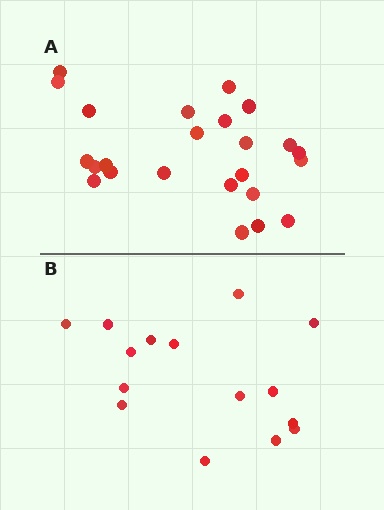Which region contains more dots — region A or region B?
Region A (the top region) has more dots.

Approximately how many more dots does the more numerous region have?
Region A has roughly 8 or so more dots than region B.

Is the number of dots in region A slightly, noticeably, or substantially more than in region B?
Region A has substantially more. The ratio is roughly 1.6 to 1.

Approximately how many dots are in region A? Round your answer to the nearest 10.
About 20 dots. (The exact count is 24, which rounds to 20.)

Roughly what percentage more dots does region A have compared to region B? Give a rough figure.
About 60% more.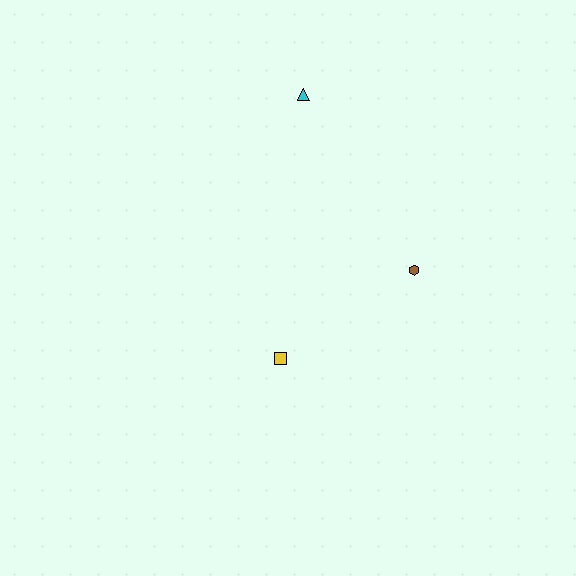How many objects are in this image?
There are 3 objects.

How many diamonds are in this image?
There are no diamonds.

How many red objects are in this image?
There are no red objects.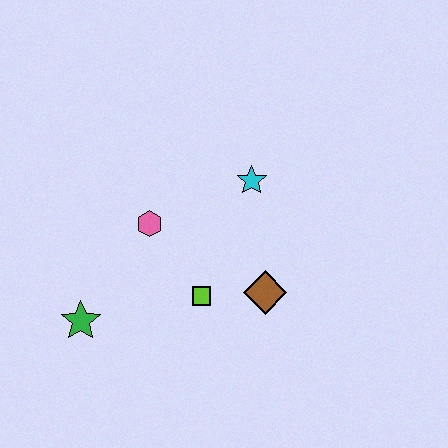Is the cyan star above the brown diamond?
Yes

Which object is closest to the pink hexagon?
The lime square is closest to the pink hexagon.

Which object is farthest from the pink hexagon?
The brown diamond is farthest from the pink hexagon.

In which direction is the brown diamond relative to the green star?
The brown diamond is to the right of the green star.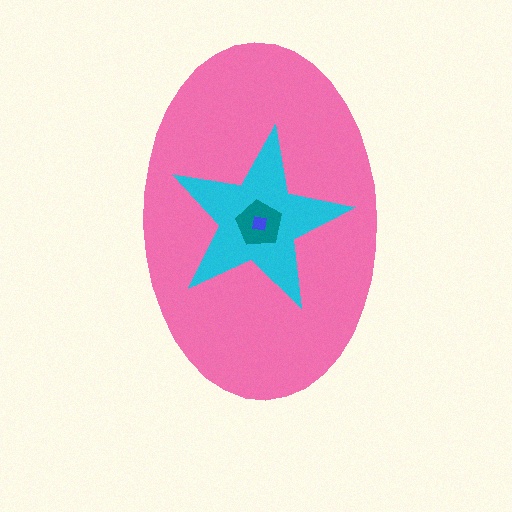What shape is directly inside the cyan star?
The teal pentagon.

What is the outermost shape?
The pink ellipse.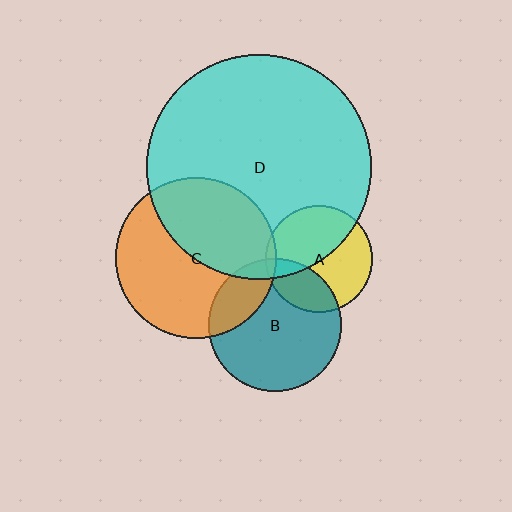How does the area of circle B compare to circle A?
Approximately 1.5 times.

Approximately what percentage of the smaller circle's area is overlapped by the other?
Approximately 10%.